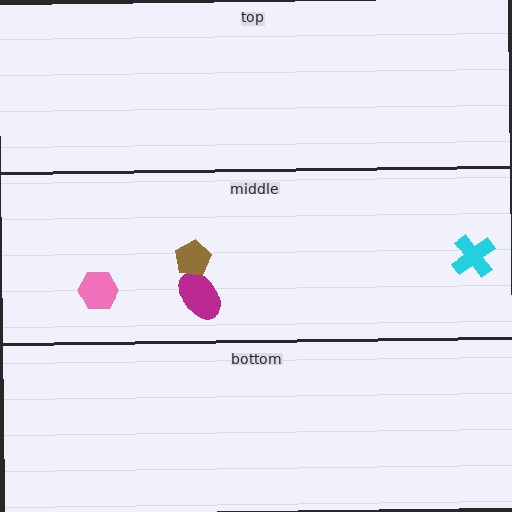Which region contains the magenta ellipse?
The middle region.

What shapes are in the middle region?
The magenta ellipse, the pink hexagon, the brown pentagon, the cyan cross.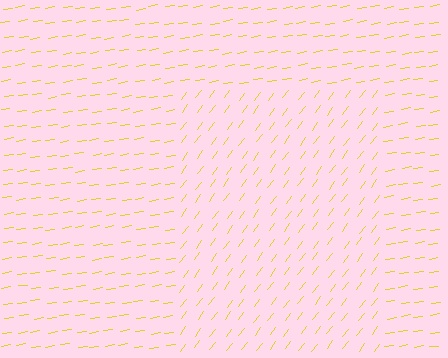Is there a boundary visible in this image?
Yes, there is a texture boundary formed by a change in line orientation.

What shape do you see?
I see a rectangle.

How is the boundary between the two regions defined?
The boundary is defined purely by a change in line orientation (approximately 45 degrees difference). All lines are the same color and thickness.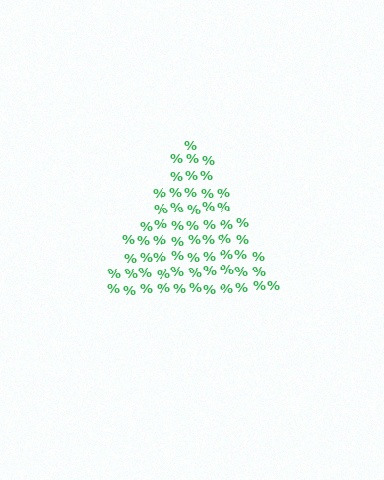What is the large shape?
The large shape is a triangle.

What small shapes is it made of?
It is made of small percent signs.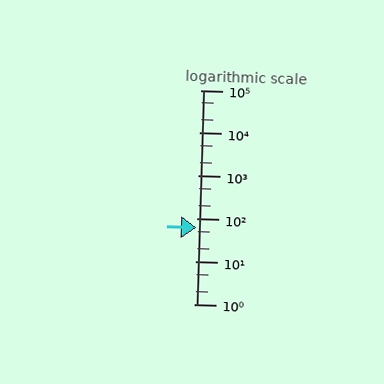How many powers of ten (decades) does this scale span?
The scale spans 5 decades, from 1 to 100000.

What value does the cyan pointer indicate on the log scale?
The pointer indicates approximately 62.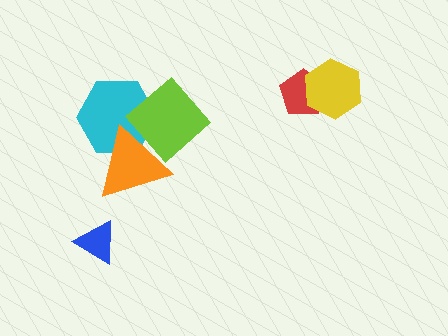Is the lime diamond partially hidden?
Yes, it is partially covered by another shape.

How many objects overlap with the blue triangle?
0 objects overlap with the blue triangle.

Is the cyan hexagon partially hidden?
Yes, it is partially covered by another shape.